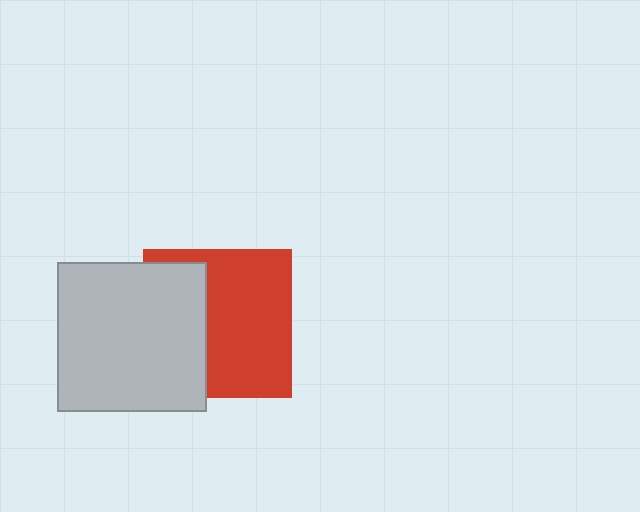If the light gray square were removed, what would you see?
You would see the complete red square.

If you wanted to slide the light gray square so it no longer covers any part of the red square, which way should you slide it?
Slide it left — that is the most direct way to separate the two shapes.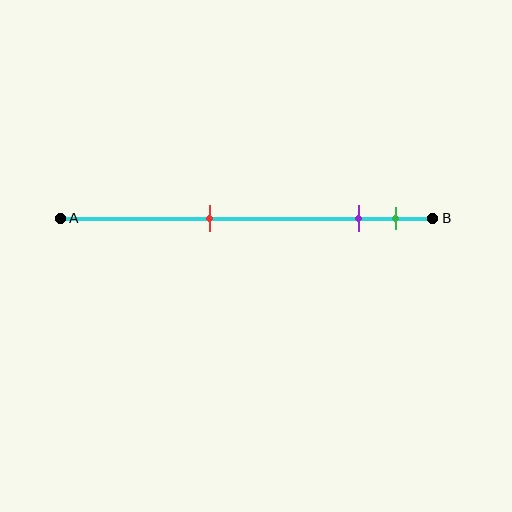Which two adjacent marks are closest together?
The purple and green marks are the closest adjacent pair.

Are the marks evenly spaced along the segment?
No, the marks are not evenly spaced.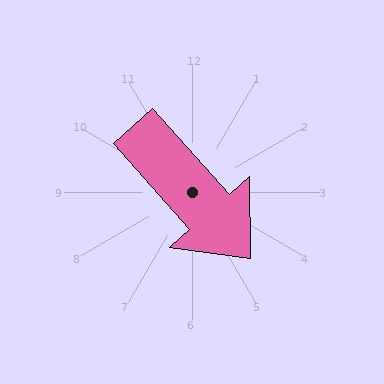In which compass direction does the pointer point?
Southeast.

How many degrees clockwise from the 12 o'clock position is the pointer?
Approximately 138 degrees.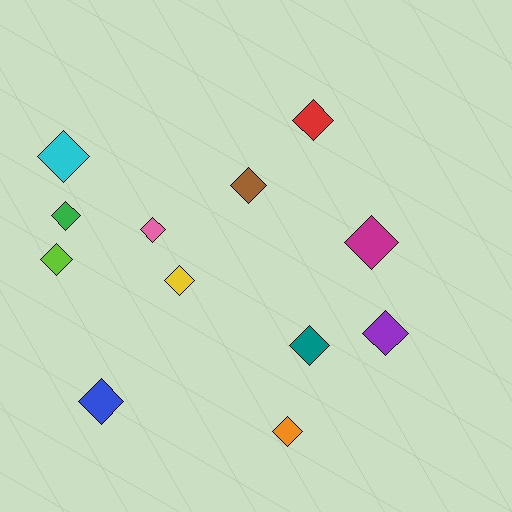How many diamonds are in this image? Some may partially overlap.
There are 12 diamonds.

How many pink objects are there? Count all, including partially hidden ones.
There is 1 pink object.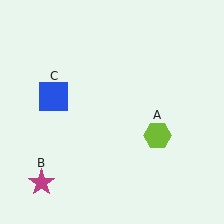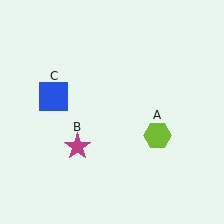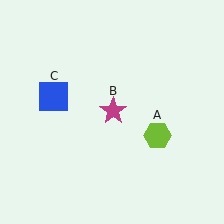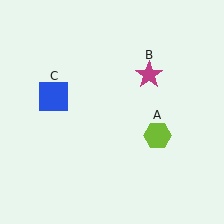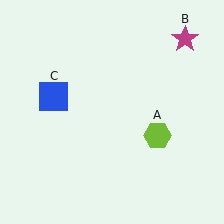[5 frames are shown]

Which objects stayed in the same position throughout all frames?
Lime hexagon (object A) and blue square (object C) remained stationary.